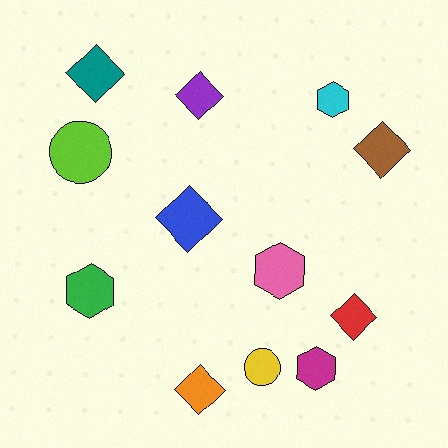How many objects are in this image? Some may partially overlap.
There are 12 objects.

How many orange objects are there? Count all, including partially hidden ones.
There is 1 orange object.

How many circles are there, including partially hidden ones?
There are 2 circles.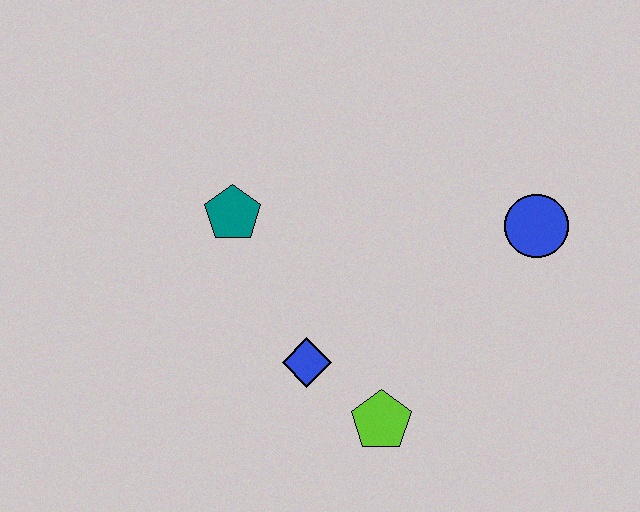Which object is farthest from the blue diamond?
The blue circle is farthest from the blue diamond.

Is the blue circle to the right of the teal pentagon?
Yes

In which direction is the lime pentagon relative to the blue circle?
The lime pentagon is below the blue circle.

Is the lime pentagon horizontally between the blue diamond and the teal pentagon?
No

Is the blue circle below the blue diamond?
No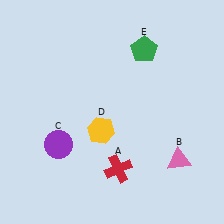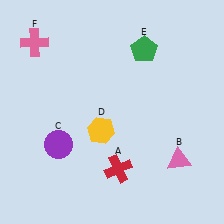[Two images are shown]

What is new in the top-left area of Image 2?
A pink cross (F) was added in the top-left area of Image 2.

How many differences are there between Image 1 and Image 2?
There is 1 difference between the two images.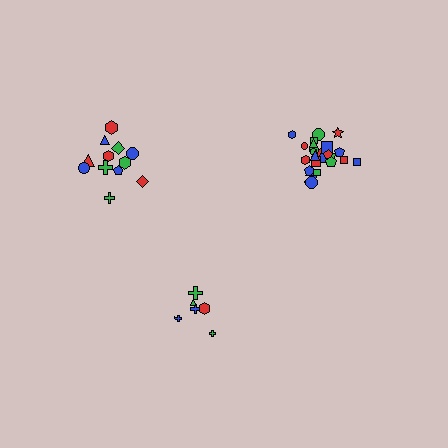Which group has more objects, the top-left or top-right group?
The top-right group.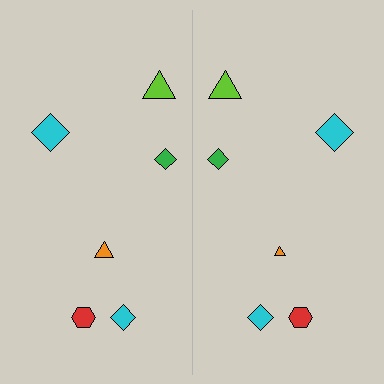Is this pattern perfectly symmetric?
No, the pattern is not perfectly symmetric. The orange triangle on the right side has a different size than its mirror counterpart.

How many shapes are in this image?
There are 12 shapes in this image.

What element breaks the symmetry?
The orange triangle on the right side has a different size than its mirror counterpart.